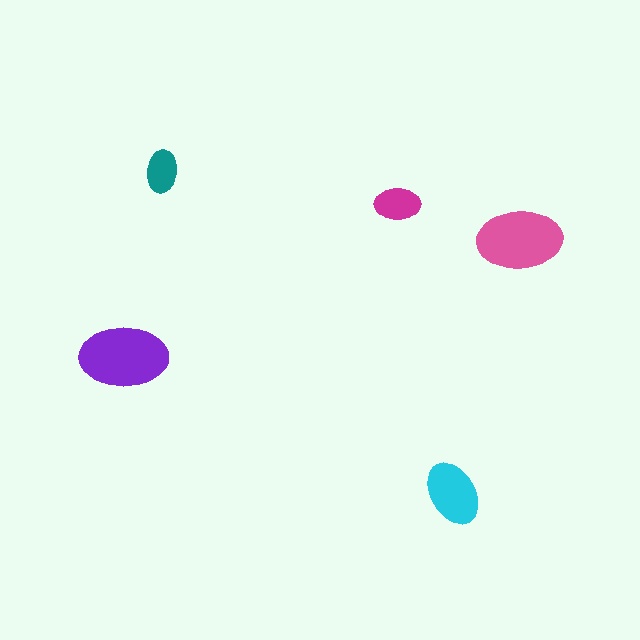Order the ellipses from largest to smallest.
the purple one, the pink one, the cyan one, the magenta one, the teal one.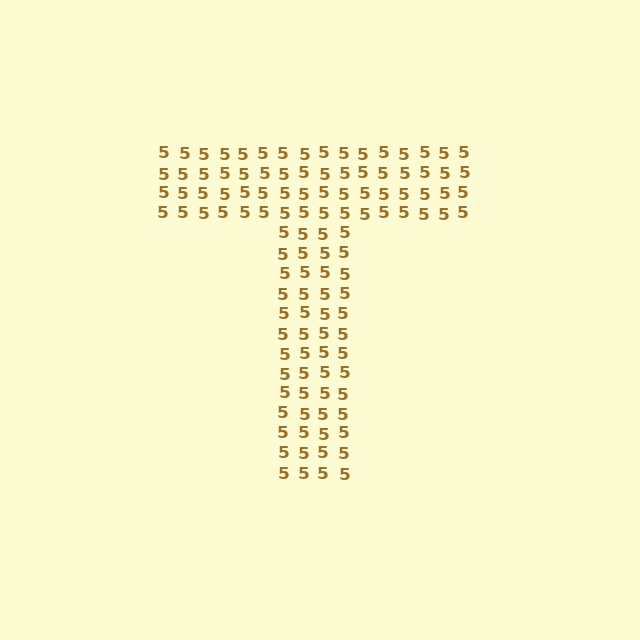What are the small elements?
The small elements are digit 5's.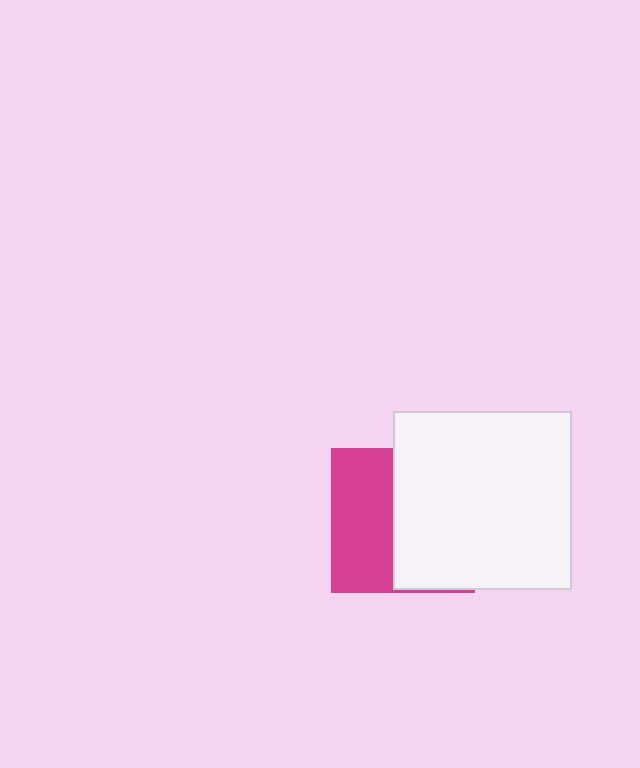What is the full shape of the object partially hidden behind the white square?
The partially hidden object is a magenta square.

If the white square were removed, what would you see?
You would see the complete magenta square.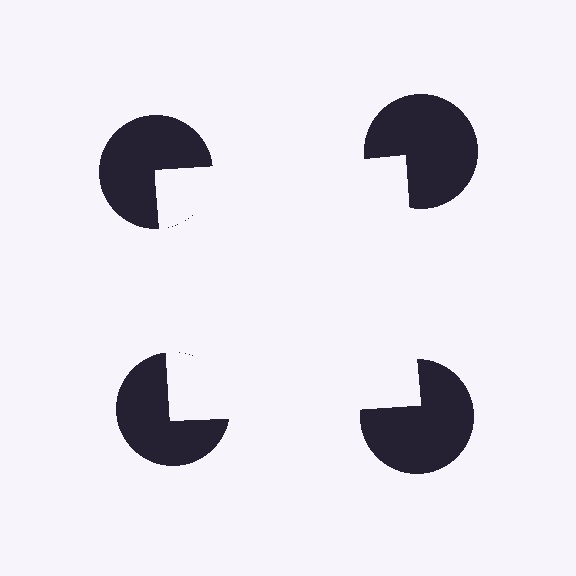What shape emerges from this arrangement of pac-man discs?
An illusory square — its edges are inferred from the aligned wedge cuts in the pac-man discs, not physically drawn.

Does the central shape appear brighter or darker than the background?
It typically appears slightly brighter than the background, even though no actual brightness change is drawn.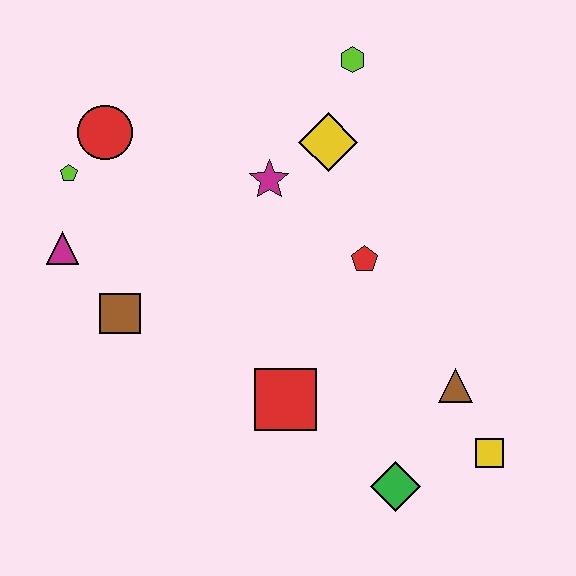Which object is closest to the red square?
The green diamond is closest to the red square.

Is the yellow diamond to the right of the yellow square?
No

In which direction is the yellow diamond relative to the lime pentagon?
The yellow diamond is to the right of the lime pentagon.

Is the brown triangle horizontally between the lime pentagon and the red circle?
No